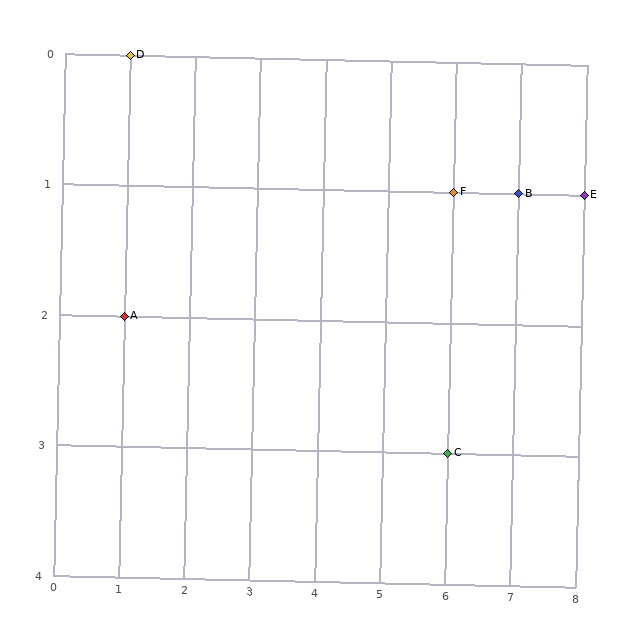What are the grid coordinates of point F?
Point F is at grid coordinates (6, 1).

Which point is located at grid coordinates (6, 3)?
Point C is at (6, 3).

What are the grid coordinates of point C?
Point C is at grid coordinates (6, 3).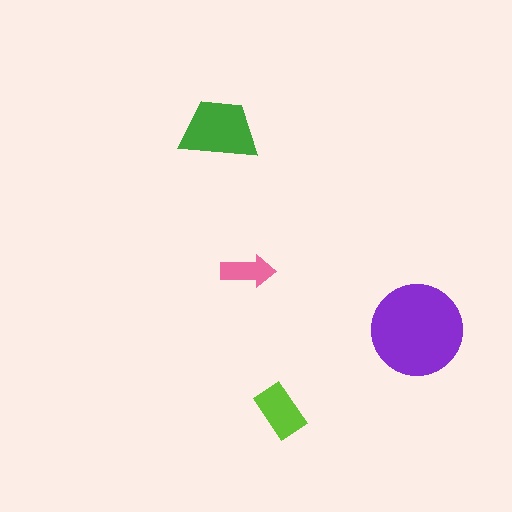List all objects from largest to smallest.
The purple circle, the green trapezoid, the lime rectangle, the pink arrow.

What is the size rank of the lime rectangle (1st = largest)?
3rd.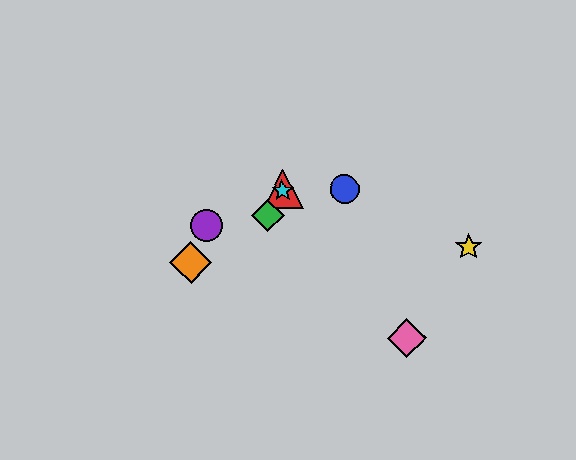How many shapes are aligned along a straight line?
3 shapes (the red triangle, the green diamond, the cyan star) are aligned along a straight line.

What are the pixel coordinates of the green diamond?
The green diamond is at (268, 216).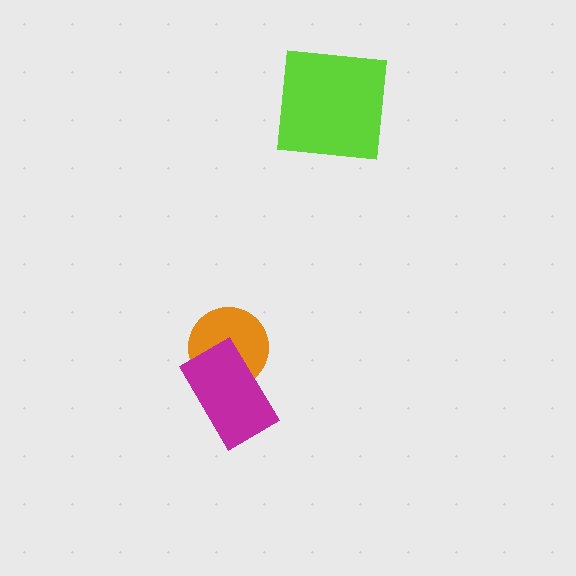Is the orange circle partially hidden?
Yes, it is partially covered by another shape.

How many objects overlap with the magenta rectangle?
1 object overlaps with the magenta rectangle.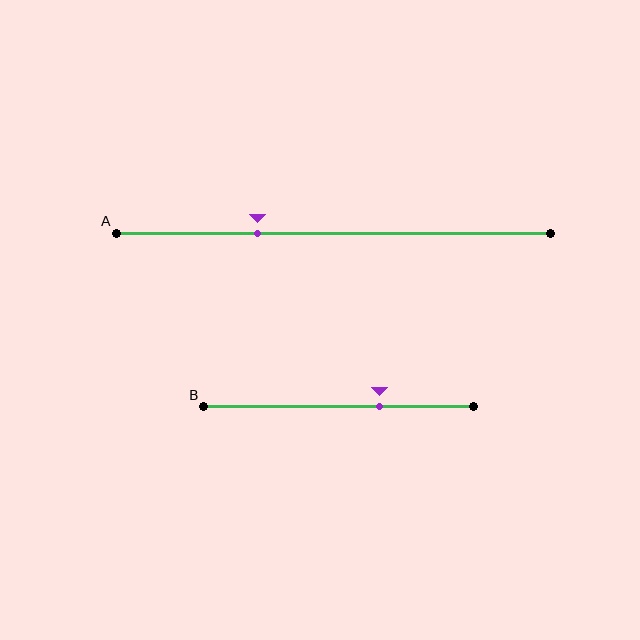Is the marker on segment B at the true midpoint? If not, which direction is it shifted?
No, the marker on segment B is shifted to the right by about 15% of the segment length.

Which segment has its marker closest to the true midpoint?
Segment B has its marker closest to the true midpoint.